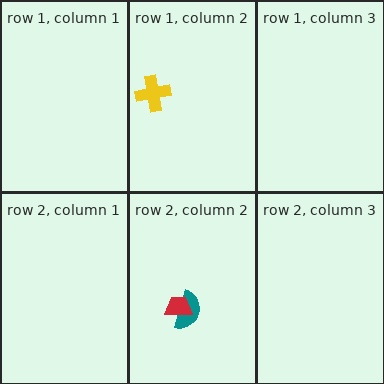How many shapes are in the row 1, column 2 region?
1.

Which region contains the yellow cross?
The row 1, column 2 region.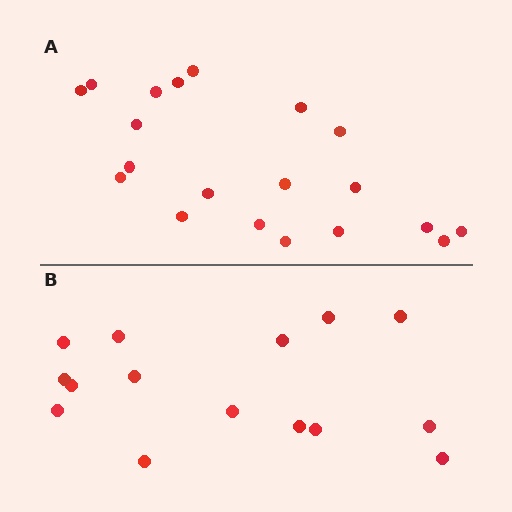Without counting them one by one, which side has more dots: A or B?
Region A (the top region) has more dots.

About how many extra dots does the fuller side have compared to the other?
Region A has about 5 more dots than region B.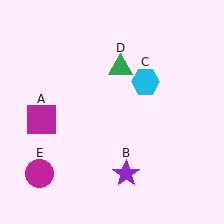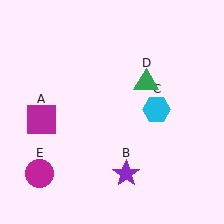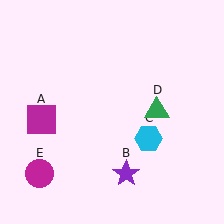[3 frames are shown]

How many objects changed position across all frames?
2 objects changed position: cyan hexagon (object C), green triangle (object D).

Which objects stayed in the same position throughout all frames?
Magenta square (object A) and purple star (object B) and magenta circle (object E) remained stationary.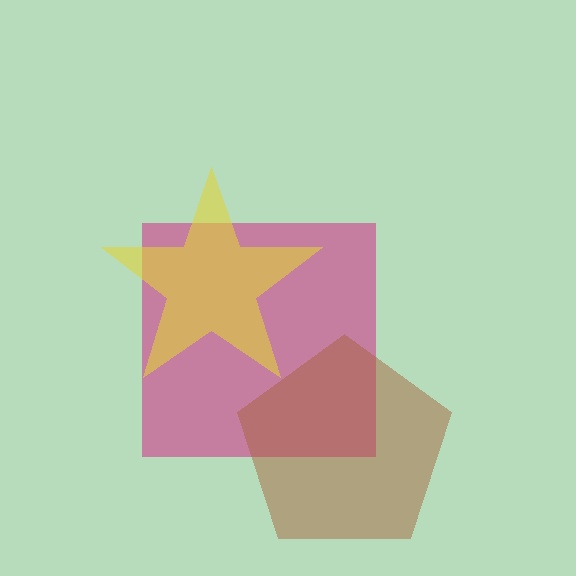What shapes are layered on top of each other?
The layered shapes are: a magenta square, a yellow star, a brown pentagon.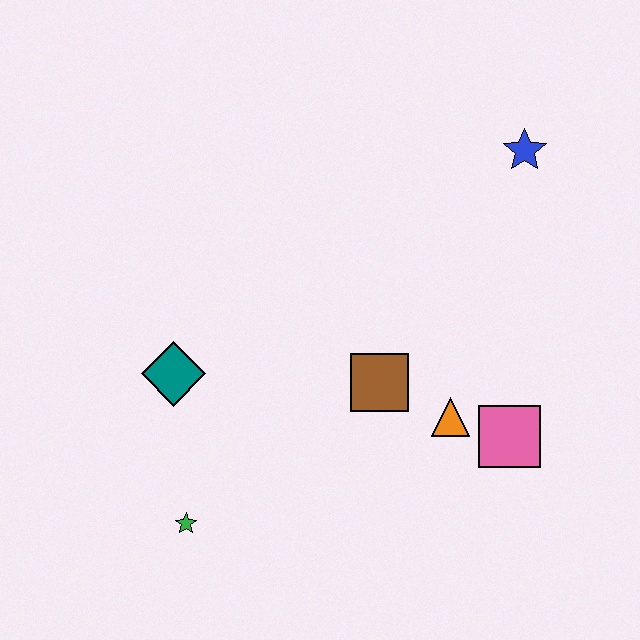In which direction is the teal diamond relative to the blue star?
The teal diamond is to the left of the blue star.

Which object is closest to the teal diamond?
The green star is closest to the teal diamond.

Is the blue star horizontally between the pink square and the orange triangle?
No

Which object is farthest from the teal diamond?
The blue star is farthest from the teal diamond.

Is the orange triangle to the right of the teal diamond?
Yes